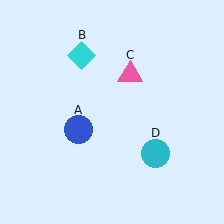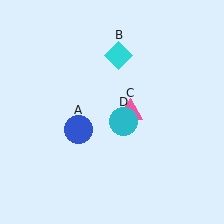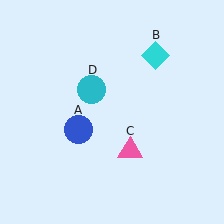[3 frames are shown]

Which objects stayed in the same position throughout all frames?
Blue circle (object A) remained stationary.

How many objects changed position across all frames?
3 objects changed position: cyan diamond (object B), pink triangle (object C), cyan circle (object D).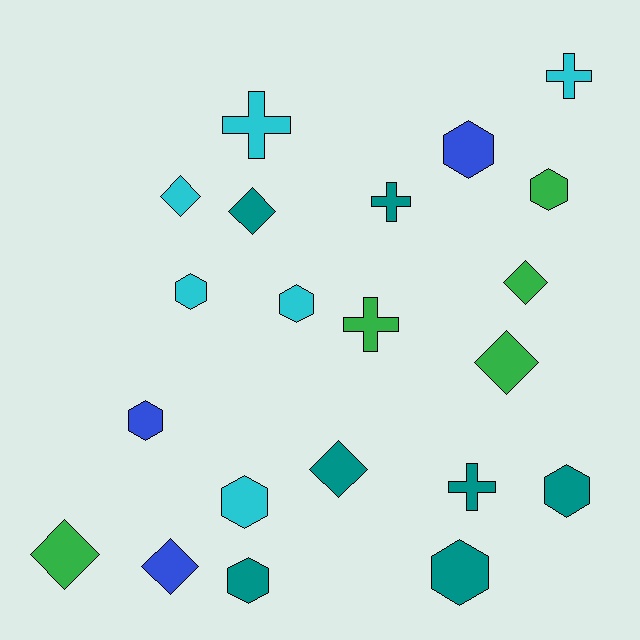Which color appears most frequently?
Teal, with 7 objects.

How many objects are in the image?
There are 21 objects.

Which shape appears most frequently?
Hexagon, with 9 objects.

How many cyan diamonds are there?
There is 1 cyan diamond.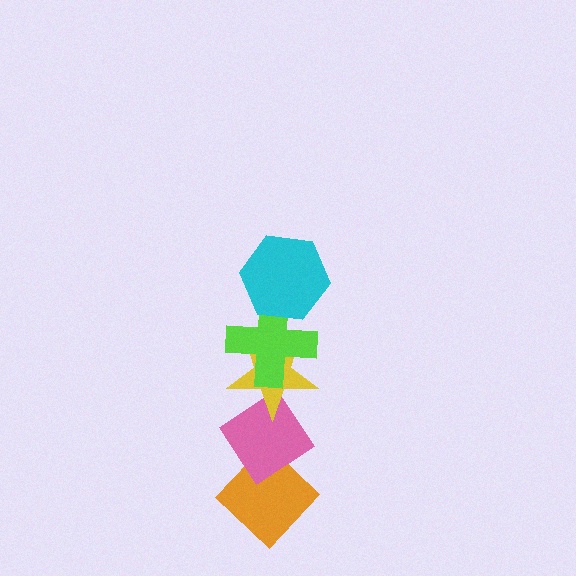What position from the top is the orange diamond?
The orange diamond is 5th from the top.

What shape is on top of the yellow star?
The lime cross is on top of the yellow star.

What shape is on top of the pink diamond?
The yellow star is on top of the pink diamond.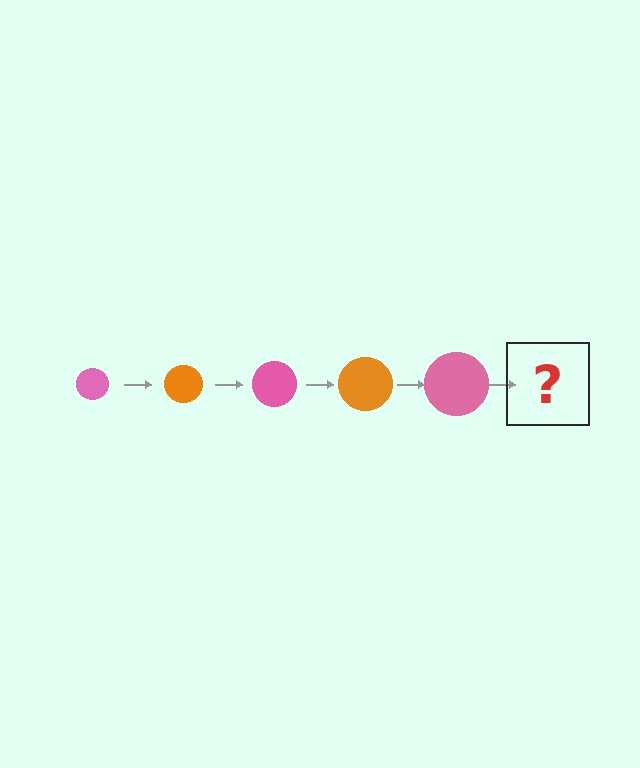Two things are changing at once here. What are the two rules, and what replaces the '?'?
The two rules are that the circle grows larger each step and the color cycles through pink and orange. The '?' should be an orange circle, larger than the previous one.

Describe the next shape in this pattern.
It should be an orange circle, larger than the previous one.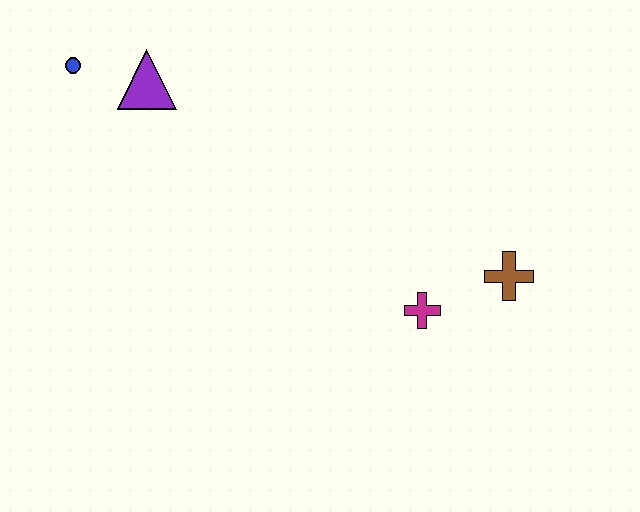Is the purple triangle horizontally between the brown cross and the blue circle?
Yes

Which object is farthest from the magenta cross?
The blue circle is farthest from the magenta cross.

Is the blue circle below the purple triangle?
No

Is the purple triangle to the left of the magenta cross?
Yes